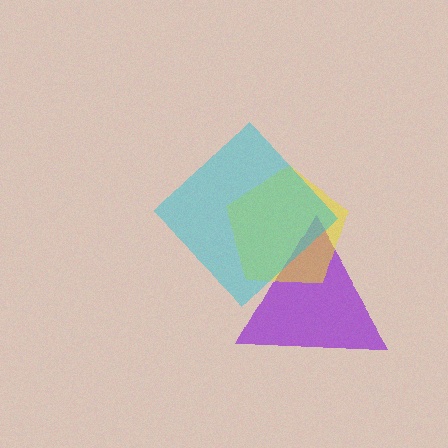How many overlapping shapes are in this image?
There are 3 overlapping shapes in the image.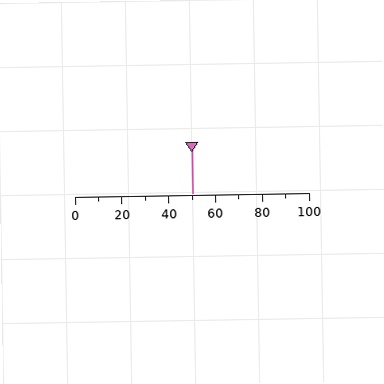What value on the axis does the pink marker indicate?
The marker indicates approximately 50.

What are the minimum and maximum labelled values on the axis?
The axis runs from 0 to 100.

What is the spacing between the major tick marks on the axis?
The major ticks are spaced 20 apart.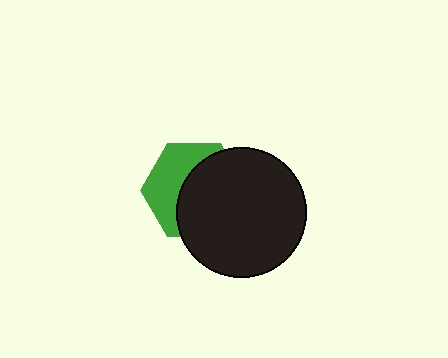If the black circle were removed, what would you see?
You would see the complete green hexagon.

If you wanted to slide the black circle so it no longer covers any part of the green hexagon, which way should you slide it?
Slide it right — that is the most direct way to separate the two shapes.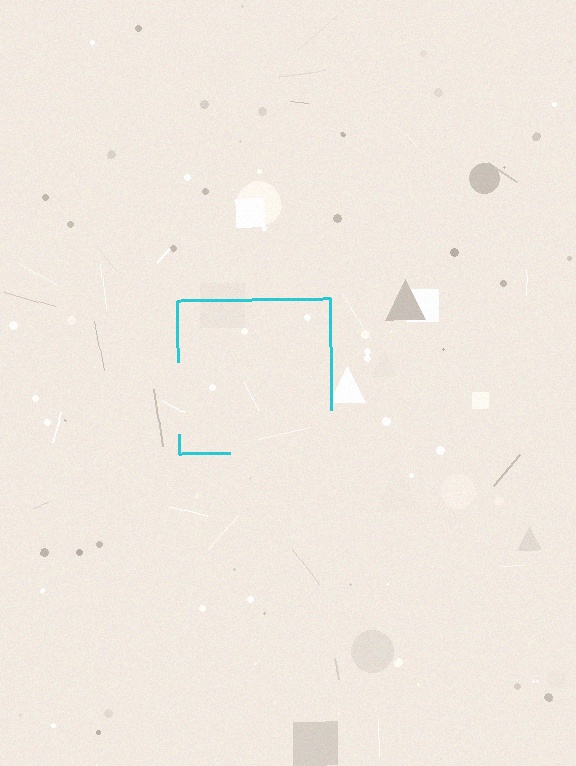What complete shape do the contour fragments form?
The contour fragments form a square.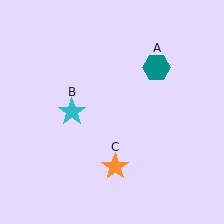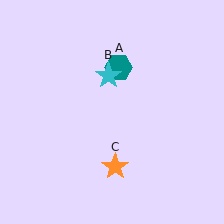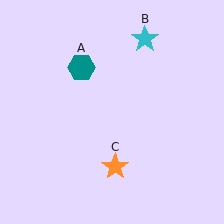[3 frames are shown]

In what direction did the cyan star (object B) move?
The cyan star (object B) moved up and to the right.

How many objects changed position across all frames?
2 objects changed position: teal hexagon (object A), cyan star (object B).